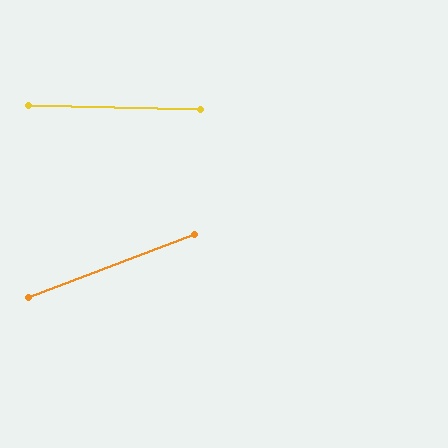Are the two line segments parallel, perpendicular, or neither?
Neither parallel nor perpendicular — they differ by about 22°.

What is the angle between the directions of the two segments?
Approximately 22 degrees.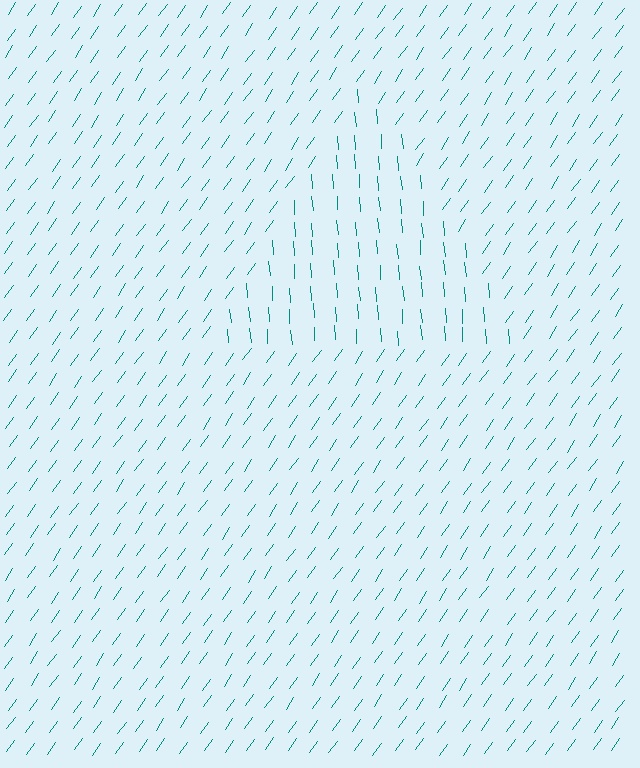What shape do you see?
I see a triangle.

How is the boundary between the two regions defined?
The boundary is defined purely by a change in line orientation (approximately 39 degrees difference). All lines are the same color and thickness.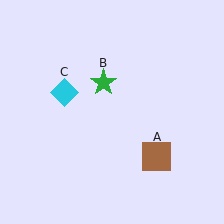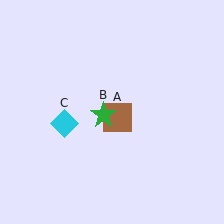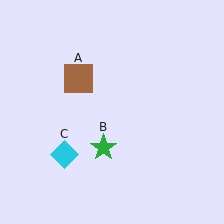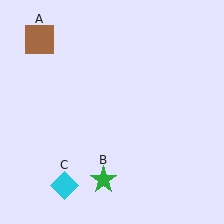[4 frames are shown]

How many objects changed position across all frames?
3 objects changed position: brown square (object A), green star (object B), cyan diamond (object C).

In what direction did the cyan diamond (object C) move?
The cyan diamond (object C) moved down.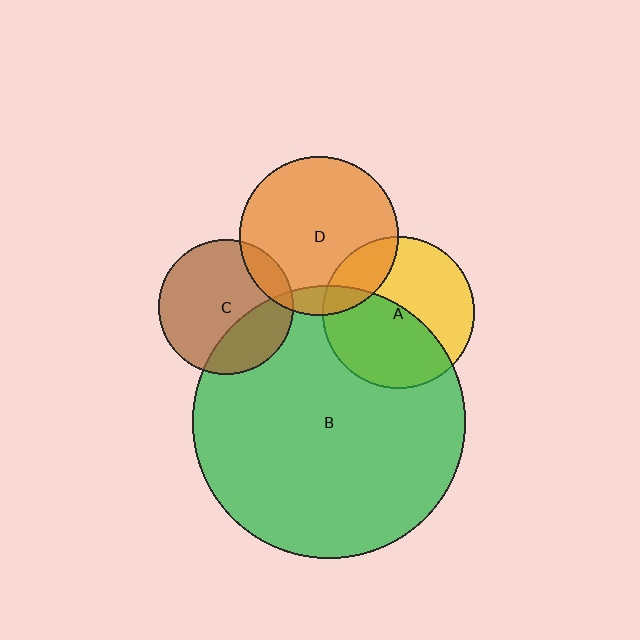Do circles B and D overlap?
Yes.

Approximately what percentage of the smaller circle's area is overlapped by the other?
Approximately 10%.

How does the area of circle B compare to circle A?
Approximately 3.2 times.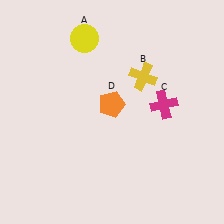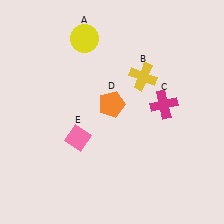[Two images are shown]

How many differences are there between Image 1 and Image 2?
There is 1 difference between the two images.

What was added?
A pink diamond (E) was added in Image 2.